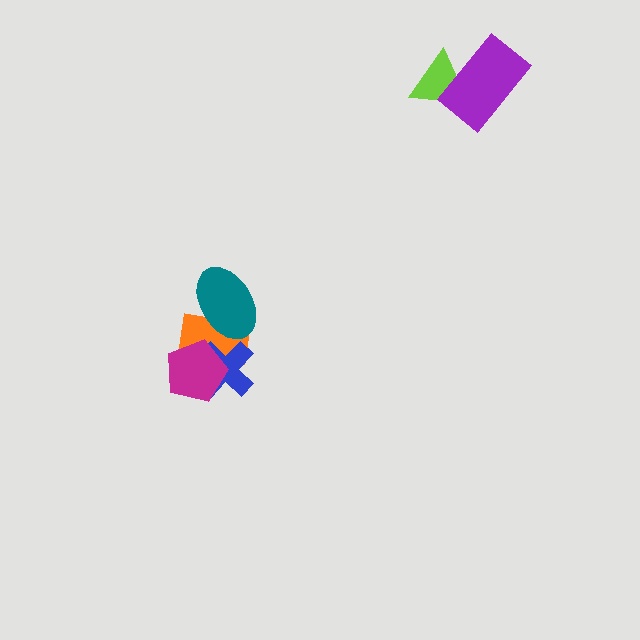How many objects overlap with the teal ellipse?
1 object overlaps with the teal ellipse.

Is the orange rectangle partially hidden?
Yes, it is partially covered by another shape.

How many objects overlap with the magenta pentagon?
2 objects overlap with the magenta pentagon.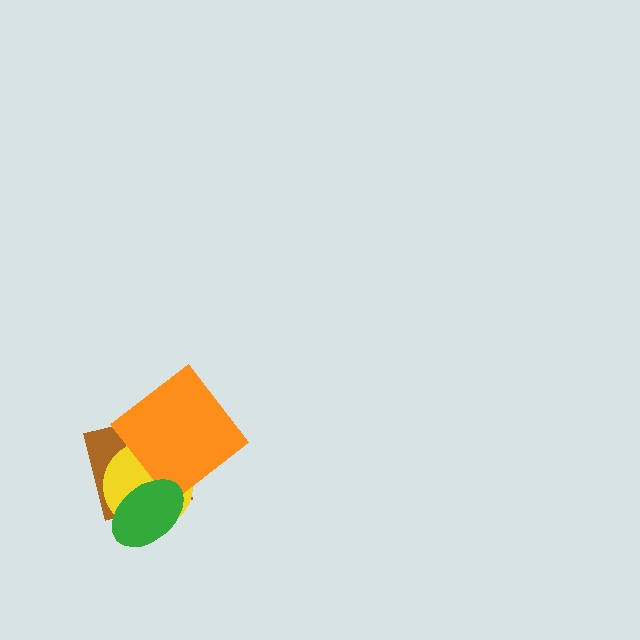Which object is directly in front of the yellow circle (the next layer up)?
The orange diamond is directly in front of the yellow circle.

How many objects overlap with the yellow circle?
3 objects overlap with the yellow circle.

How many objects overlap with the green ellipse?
2 objects overlap with the green ellipse.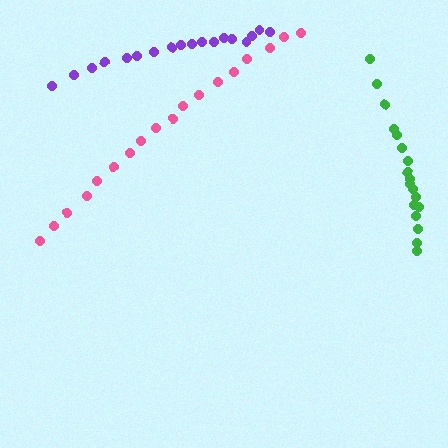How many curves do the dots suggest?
There are 3 distinct paths.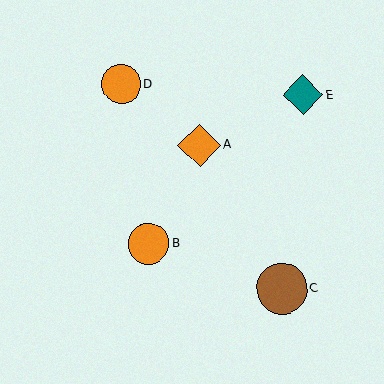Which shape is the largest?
The brown circle (labeled C) is the largest.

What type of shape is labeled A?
Shape A is an orange diamond.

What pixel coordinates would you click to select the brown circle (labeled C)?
Click at (282, 288) to select the brown circle C.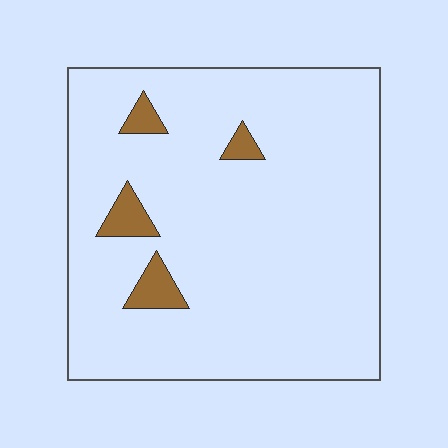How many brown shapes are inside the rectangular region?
4.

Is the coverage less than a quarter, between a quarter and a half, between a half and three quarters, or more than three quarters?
Less than a quarter.